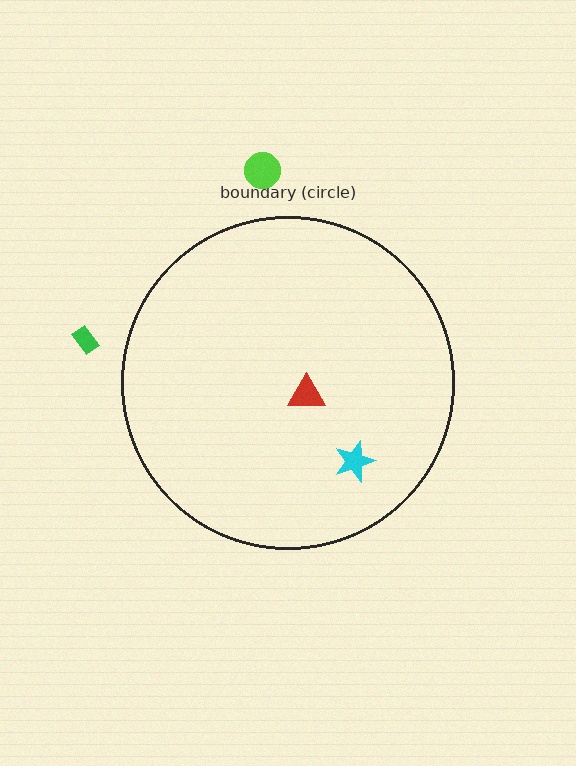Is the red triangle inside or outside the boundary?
Inside.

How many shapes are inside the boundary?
2 inside, 2 outside.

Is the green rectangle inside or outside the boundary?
Outside.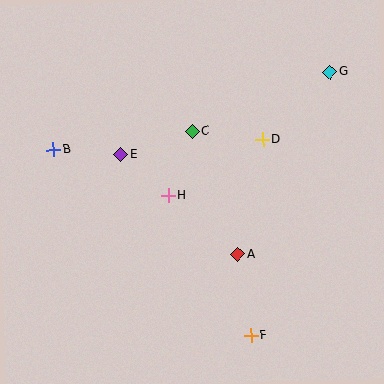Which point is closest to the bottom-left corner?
Point B is closest to the bottom-left corner.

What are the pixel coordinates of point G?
Point G is at (330, 72).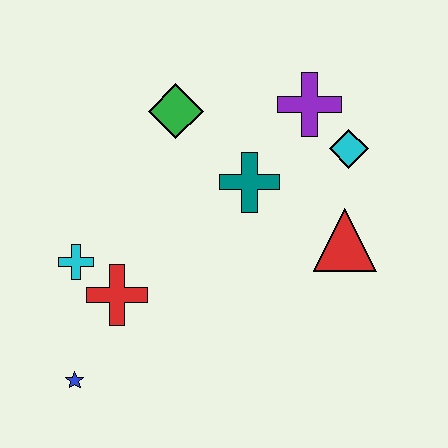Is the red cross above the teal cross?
No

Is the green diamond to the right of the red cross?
Yes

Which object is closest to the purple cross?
The cyan diamond is closest to the purple cross.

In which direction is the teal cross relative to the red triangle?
The teal cross is to the left of the red triangle.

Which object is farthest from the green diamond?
The blue star is farthest from the green diamond.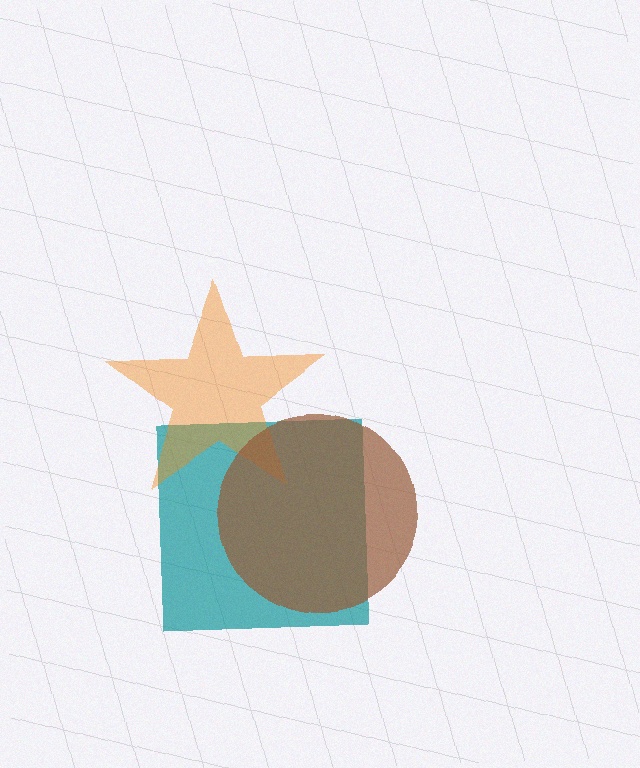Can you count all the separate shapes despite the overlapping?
Yes, there are 3 separate shapes.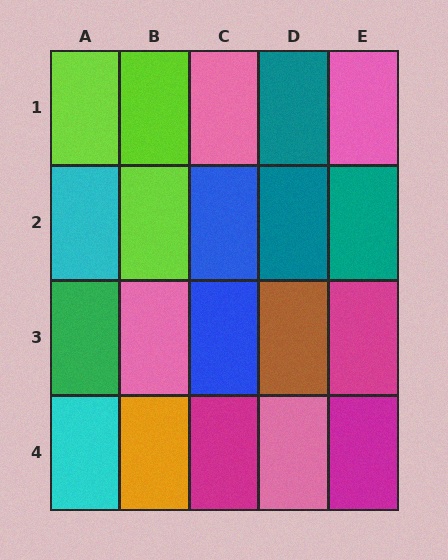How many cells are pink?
4 cells are pink.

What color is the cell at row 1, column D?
Teal.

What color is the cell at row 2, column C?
Blue.